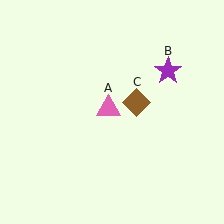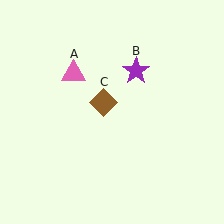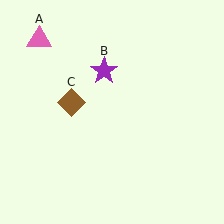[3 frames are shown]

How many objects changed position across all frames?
3 objects changed position: pink triangle (object A), purple star (object B), brown diamond (object C).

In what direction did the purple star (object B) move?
The purple star (object B) moved left.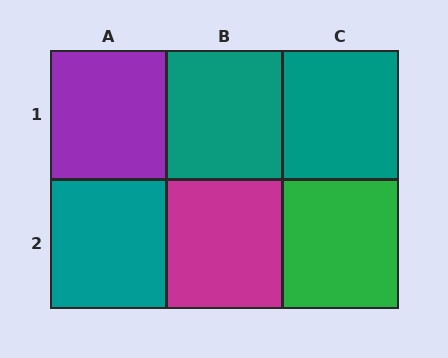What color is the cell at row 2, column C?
Green.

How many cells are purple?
1 cell is purple.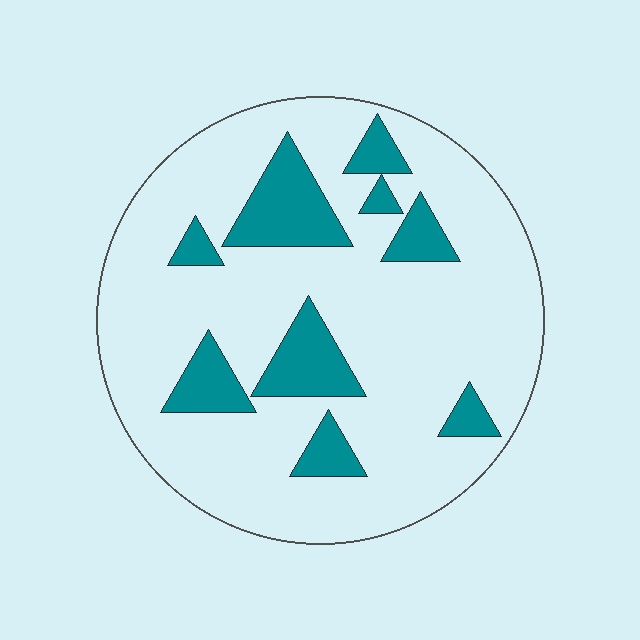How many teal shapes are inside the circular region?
9.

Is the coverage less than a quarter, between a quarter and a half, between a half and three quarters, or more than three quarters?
Less than a quarter.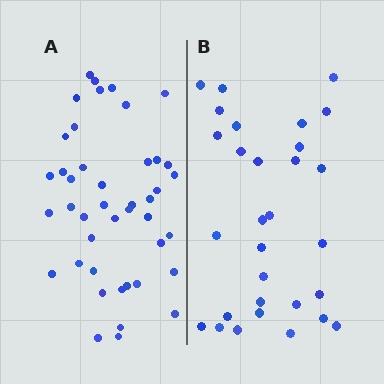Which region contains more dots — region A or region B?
Region A (the left region) has more dots.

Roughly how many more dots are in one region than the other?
Region A has approximately 15 more dots than region B.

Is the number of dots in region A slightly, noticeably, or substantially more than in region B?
Region A has noticeably more, but not dramatically so. The ratio is roughly 1.4 to 1.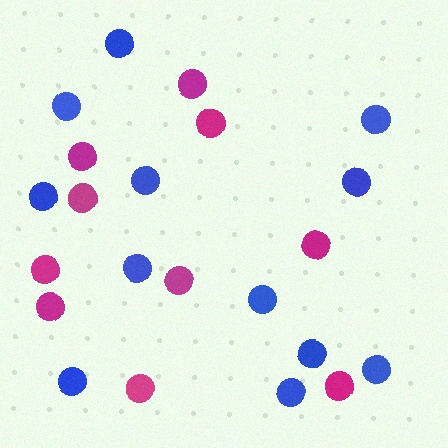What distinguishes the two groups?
There are 2 groups: one group of blue circles (12) and one group of magenta circles (10).